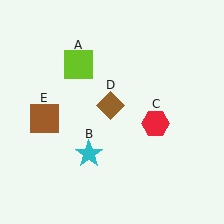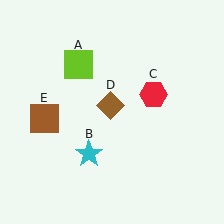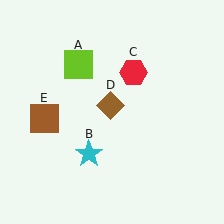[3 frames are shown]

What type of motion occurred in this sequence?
The red hexagon (object C) rotated counterclockwise around the center of the scene.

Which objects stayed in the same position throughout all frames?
Lime square (object A) and cyan star (object B) and brown diamond (object D) and brown square (object E) remained stationary.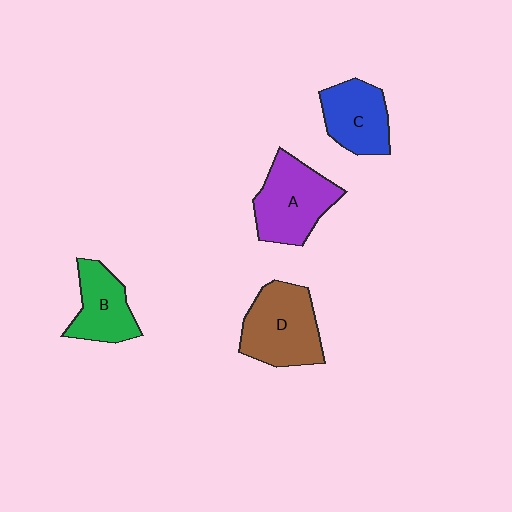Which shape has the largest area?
Shape D (brown).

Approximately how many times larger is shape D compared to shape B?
Approximately 1.4 times.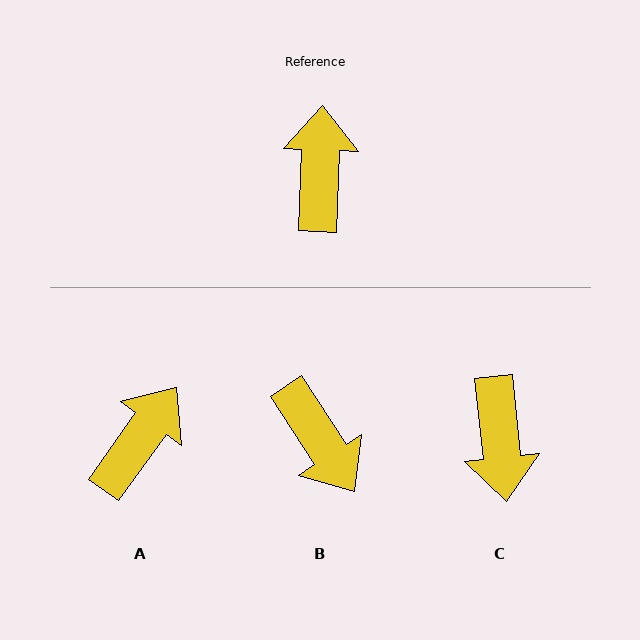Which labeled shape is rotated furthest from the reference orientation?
C, about 172 degrees away.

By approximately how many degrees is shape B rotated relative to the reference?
Approximately 145 degrees clockwise.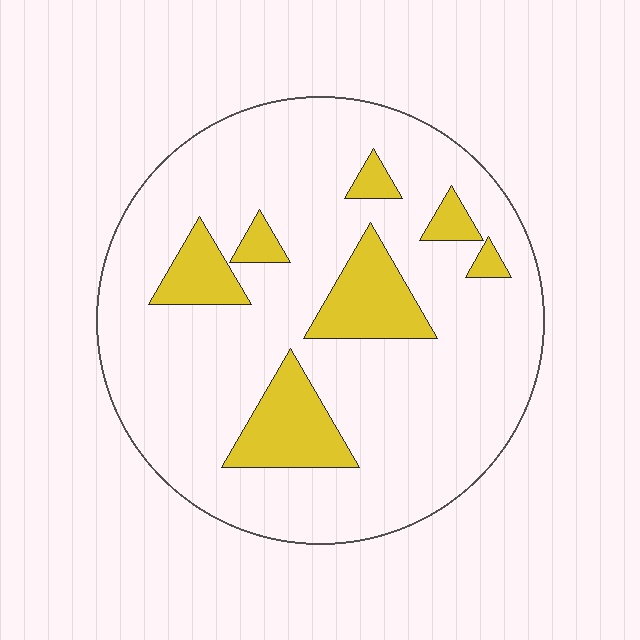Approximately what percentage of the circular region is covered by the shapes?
Approximately 15%.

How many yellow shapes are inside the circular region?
7.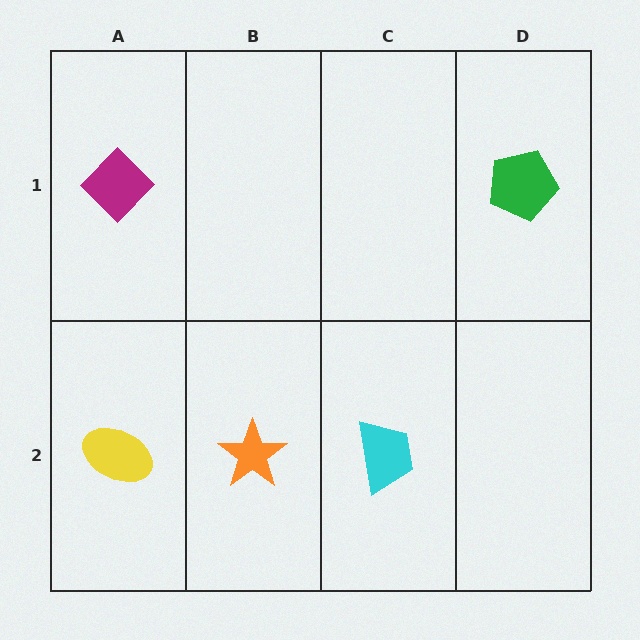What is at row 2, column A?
A yellow ellipse.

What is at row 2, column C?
A cyan trapezoid.